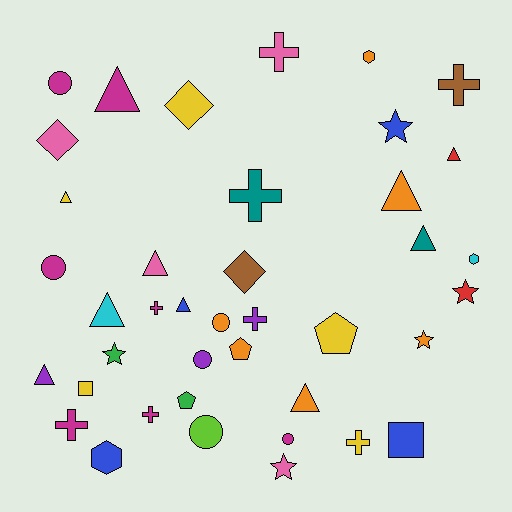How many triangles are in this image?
There are 10 triangles.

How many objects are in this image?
There are 40 objects.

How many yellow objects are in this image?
There are 5 yellow objects.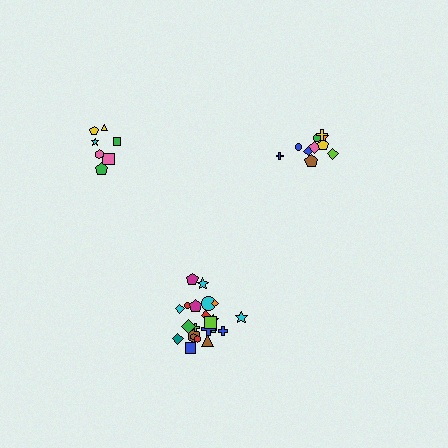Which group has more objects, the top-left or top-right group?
The top-right group.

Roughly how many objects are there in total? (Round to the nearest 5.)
Roughly 40 objects in total.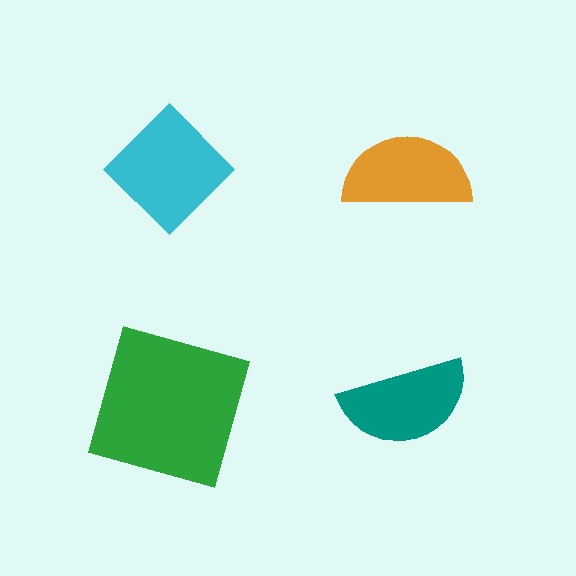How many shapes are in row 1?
2 shapes.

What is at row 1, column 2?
An orange semicircle.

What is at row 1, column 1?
A cyan diamond.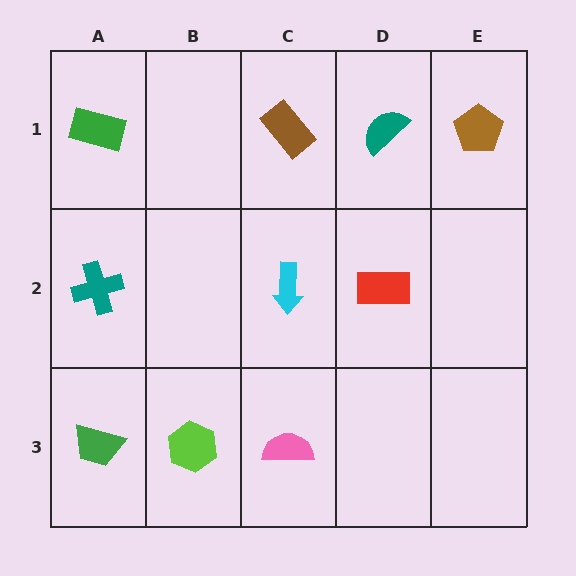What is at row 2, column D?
A red rectangle.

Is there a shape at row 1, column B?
No, that cell is empty.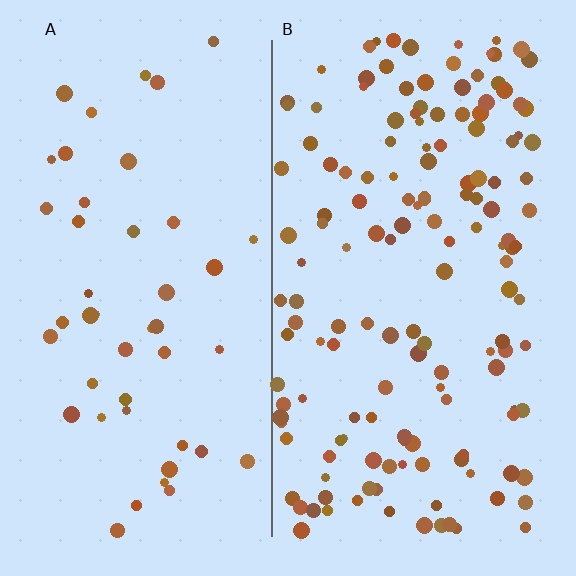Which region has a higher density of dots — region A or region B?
B (the right).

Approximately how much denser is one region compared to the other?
Approximately 3.3× — region B over region A.